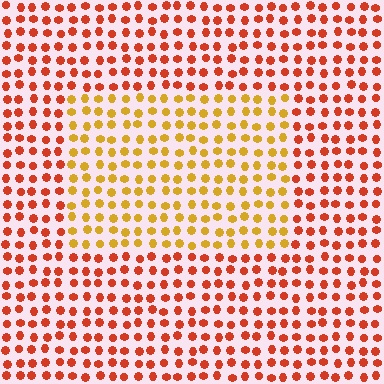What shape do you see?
I see a rectangle.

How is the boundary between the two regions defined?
The boundary is defined purely by a slight shift in hue (about 37 degrees). Spacing, size, and orientation are identical on both sides.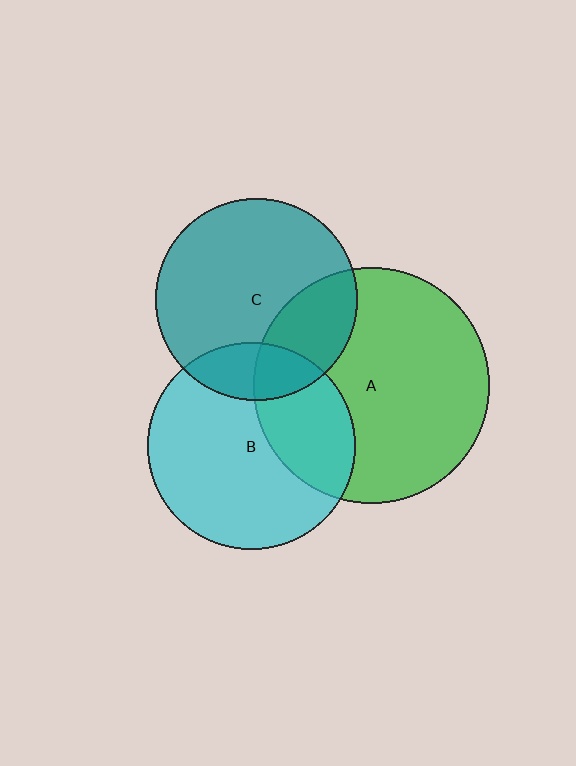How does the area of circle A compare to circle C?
Approximately 1.4 times.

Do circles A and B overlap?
Yes.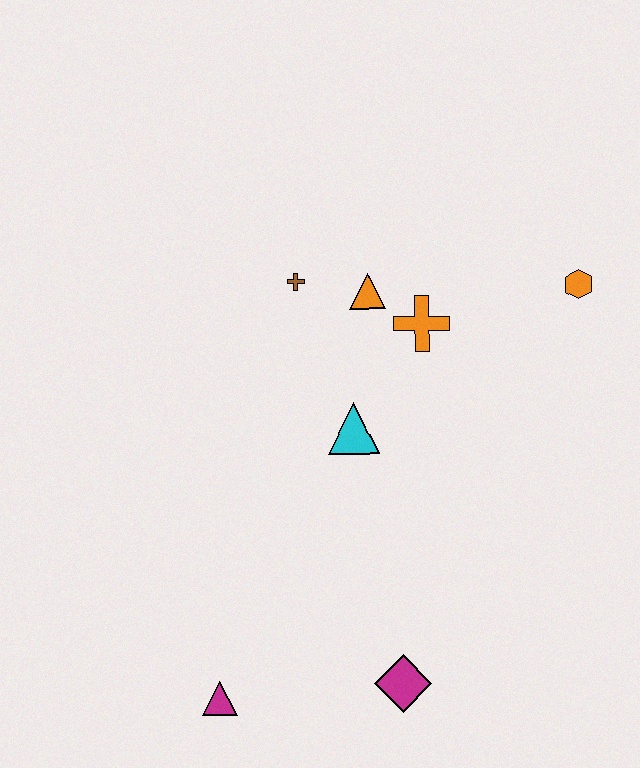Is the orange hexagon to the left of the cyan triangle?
No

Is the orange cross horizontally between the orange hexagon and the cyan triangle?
Yes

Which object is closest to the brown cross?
The orange triangle is closest to the brown cross.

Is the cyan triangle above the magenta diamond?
Yes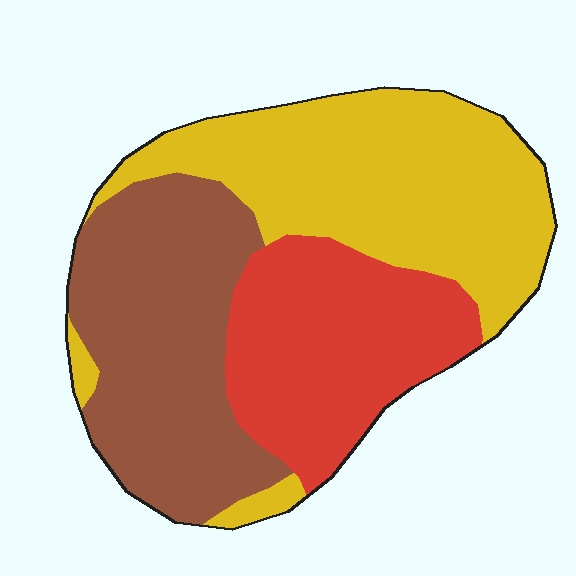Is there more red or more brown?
Brown.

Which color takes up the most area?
Yellow, at roughly 40%.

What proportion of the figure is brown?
Brown takes up about one third (1/3) of the figure.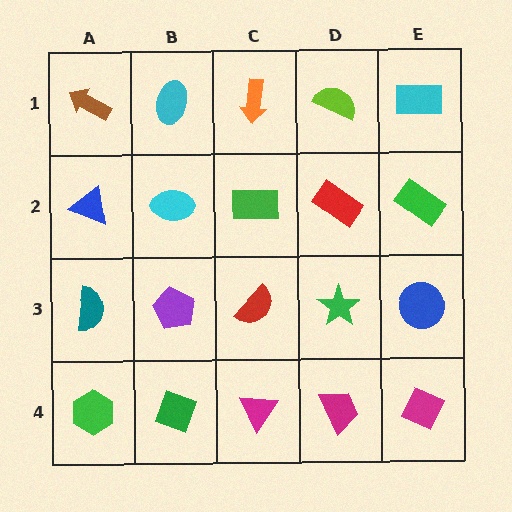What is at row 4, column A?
A green hexagon.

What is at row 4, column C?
A magenta triangle.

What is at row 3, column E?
A blue circle.